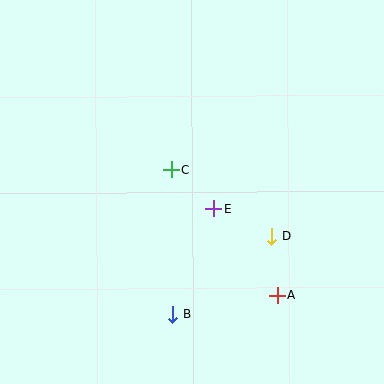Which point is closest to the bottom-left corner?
Point B is closest to the bottom-left corner.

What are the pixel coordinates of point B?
Point B is at (172, 314).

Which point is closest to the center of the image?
Point E at (214, 209) is closest to the center.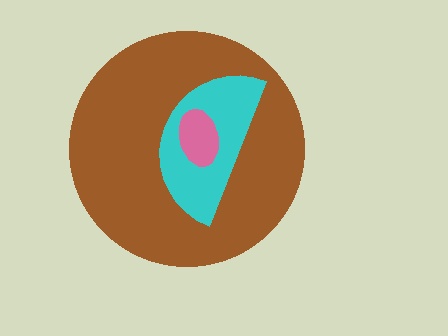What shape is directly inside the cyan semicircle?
The pink ellipse.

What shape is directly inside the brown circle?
The cyan semicircle.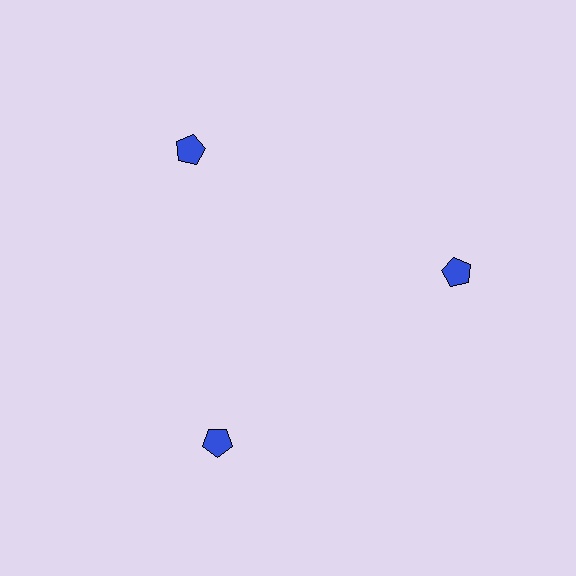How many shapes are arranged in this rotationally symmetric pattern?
There are 3 shapes, arranged in 3 groups of 1.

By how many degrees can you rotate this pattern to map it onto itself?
The pattern maps onto itself every 120 degrees of rotation.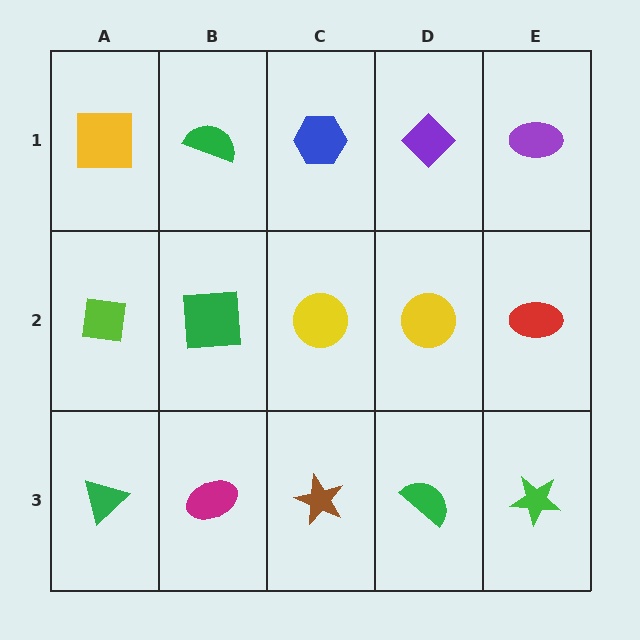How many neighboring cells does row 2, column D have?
4.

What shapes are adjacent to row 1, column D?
A yellow circle (row 2, column D), a blue hexagon (row 1, column C), a purple ellipse (row 1, column E).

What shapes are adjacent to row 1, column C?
A yellow circle (row 2, column C), a green semicircle (row 1, column B), a purple diamond (row 1, column D).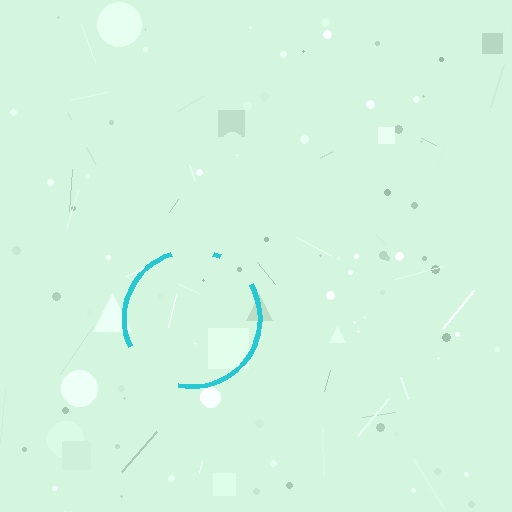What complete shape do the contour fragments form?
The contour fragments form a circle.